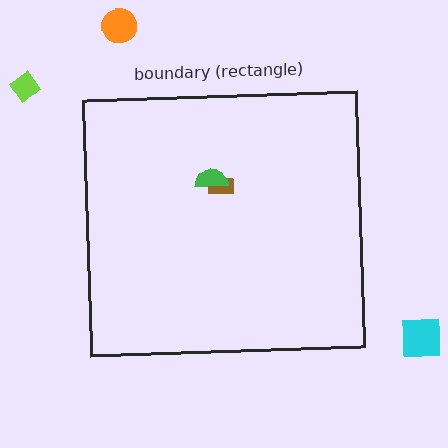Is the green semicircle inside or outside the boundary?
Inside.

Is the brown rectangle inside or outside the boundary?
Inside.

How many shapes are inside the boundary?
2 inside, 3 outside.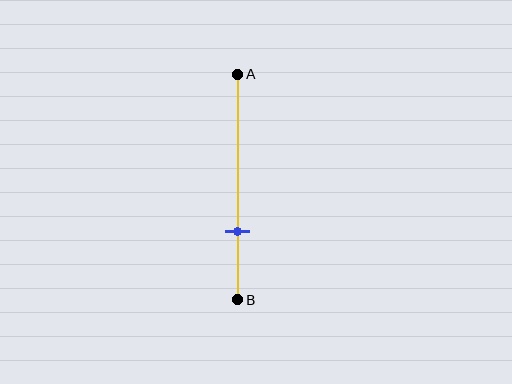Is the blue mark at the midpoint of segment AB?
No, the mark is at about 70% from A, not at the 50% midpoint.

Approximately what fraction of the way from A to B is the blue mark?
The blue mark is approximately 70% of the way from A to B.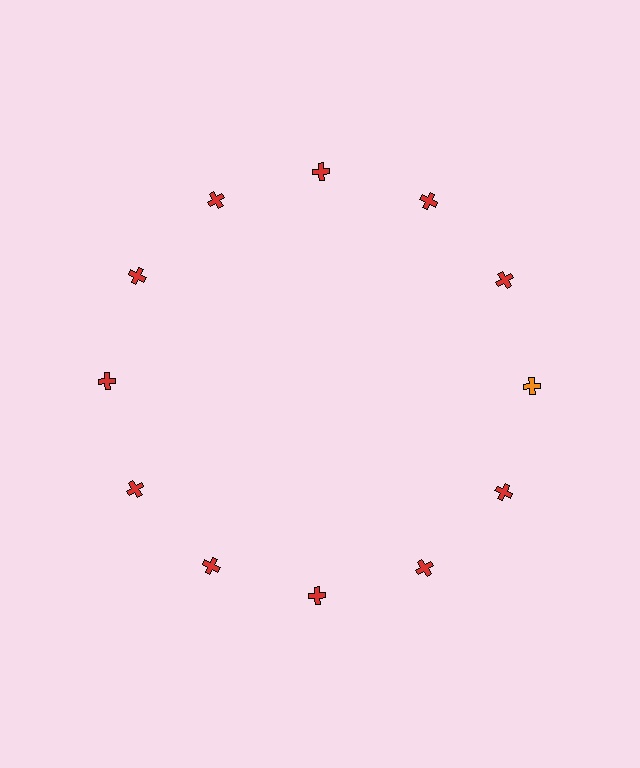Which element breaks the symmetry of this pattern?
The orange cross at roughly the 3 o'clock position breaks the symmetry. All other shapes are red crosses.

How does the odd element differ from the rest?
It has a different color: orange instead of red.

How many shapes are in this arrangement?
There are 12 shapes arranged in a ring pattern.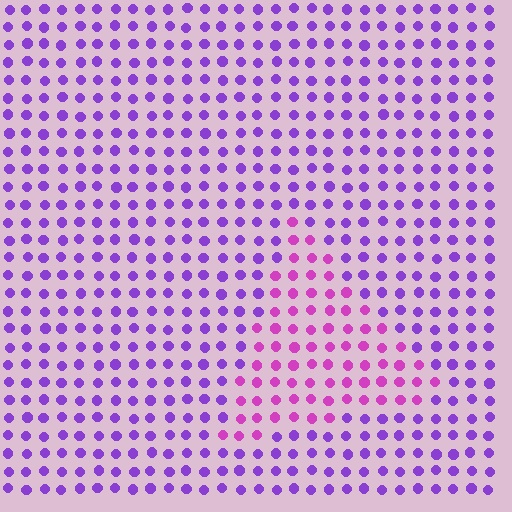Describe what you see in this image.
The image is filled with small purple elements in a uniform arrangement. A triangle-shaped region is visible where the elements are tinted to a slightly different hue, forming a subtle color boundary.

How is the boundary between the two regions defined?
The boundary is defined purely by a slight shift in hue (about 37 degrees). Spacing, size, and orientation are identical on both sides.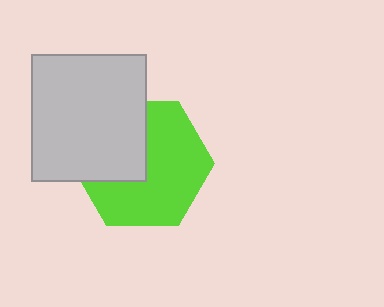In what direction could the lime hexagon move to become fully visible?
The lime hexagon could move toward the lower-right. That would shift it out from behind the light gray rectangle entirely.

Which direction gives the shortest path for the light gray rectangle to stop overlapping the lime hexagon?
Moving toward the upper-left gives the shortest separation.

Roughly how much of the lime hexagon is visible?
About half of it is visible (roughly 63%).